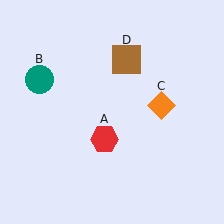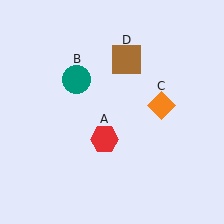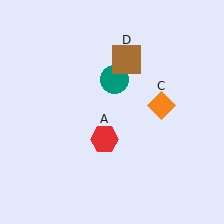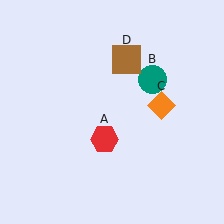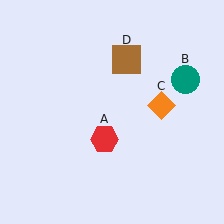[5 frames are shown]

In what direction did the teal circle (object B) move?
The teal circle (object B) moved right.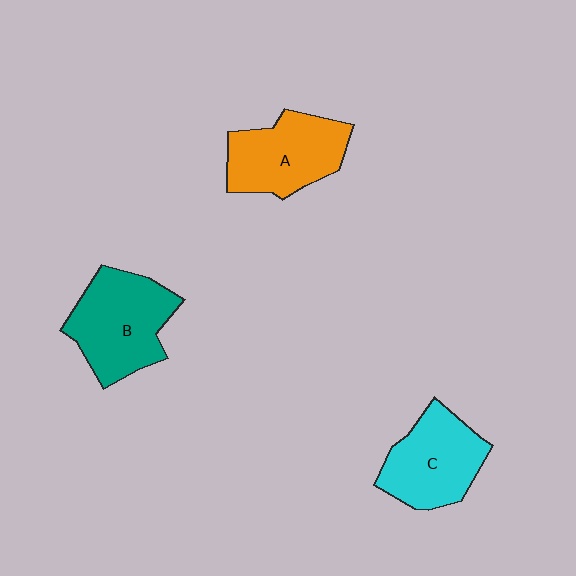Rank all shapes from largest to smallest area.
From largest to smallest: B (teal), A (orange), C (cyan).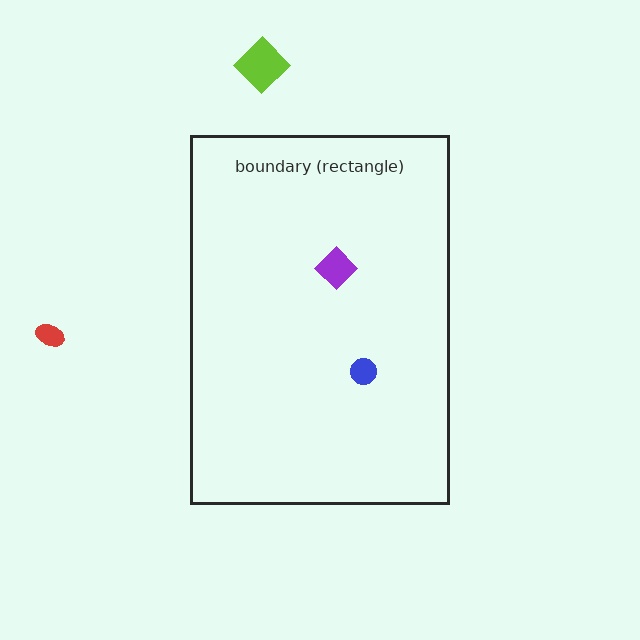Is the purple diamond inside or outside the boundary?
Inside.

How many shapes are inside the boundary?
2 inside, 2 outside.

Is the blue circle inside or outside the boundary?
Inside.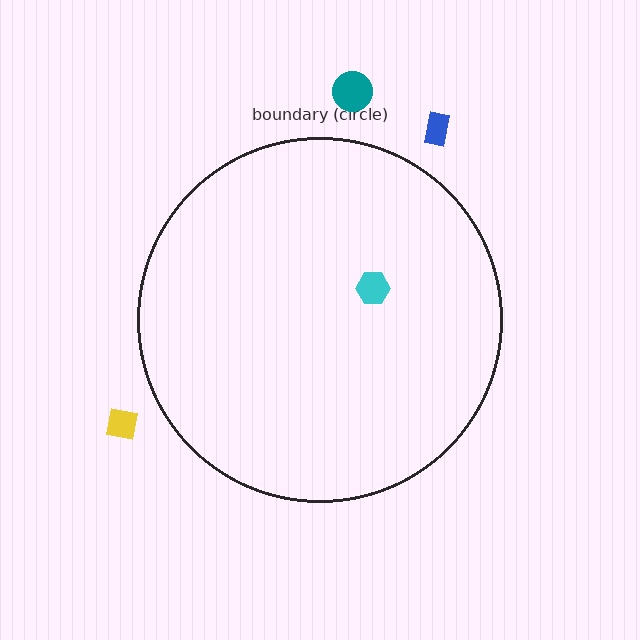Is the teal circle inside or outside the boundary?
Outside.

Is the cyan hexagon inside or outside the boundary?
Inside.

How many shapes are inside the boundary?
1 inside, 3 outside.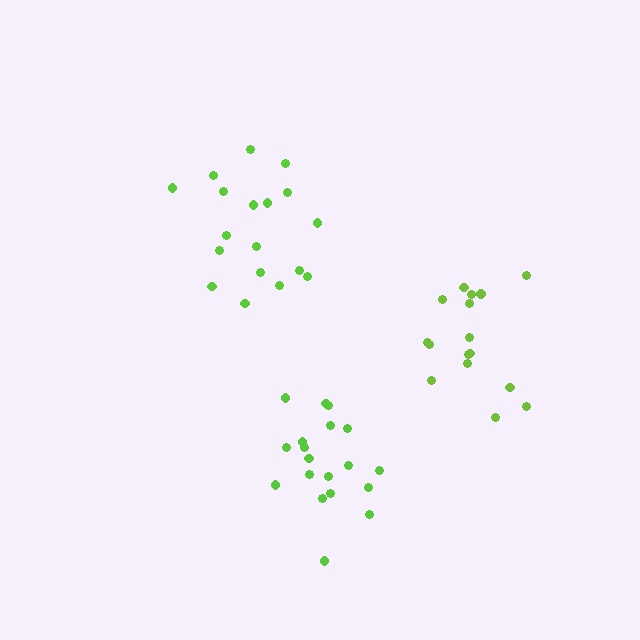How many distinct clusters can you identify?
There are 3 distinct clusters.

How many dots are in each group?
Group 1: 19 dots, Group 2: 18 dots, Group 3: 16 dots (53 total).